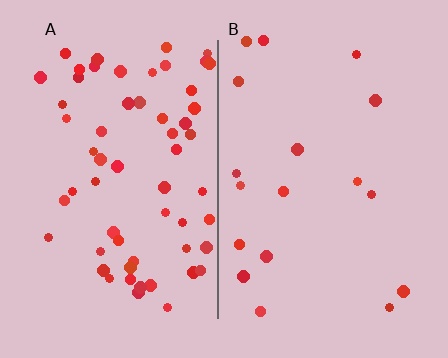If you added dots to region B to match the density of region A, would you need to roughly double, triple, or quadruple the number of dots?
Approximately triple.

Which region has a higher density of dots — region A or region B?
A (the left).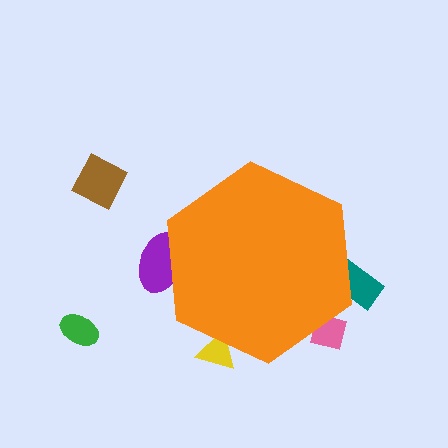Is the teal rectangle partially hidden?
Yes, the teal rectangle is partially hidden behind the orange hexagon.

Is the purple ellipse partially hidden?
Yes, the purple ellipse is partially hidden behind the orange hexagon.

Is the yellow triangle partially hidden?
Yes, the yellow triangle is partially hidden behind the orange hexagon.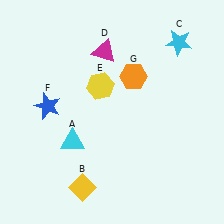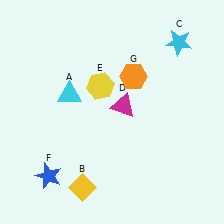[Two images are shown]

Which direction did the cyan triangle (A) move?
The cyan triangle (A) moved up.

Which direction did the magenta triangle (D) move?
The magenta triangle (D) moved down.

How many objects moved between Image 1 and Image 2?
3 objects moved between the two images.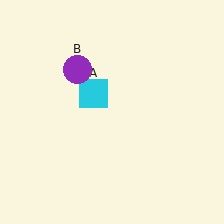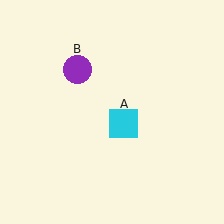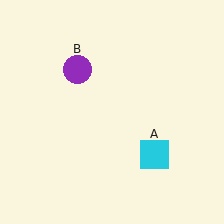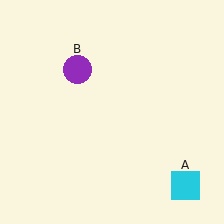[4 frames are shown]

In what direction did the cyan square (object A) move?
The cyan square (object A) moved down and to the right.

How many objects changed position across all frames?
1 object changed position: cyan square (object A).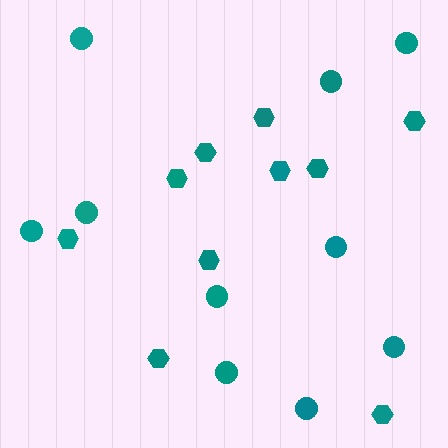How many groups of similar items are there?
There are 2 groups: one group of hexagons (10) and one group of circles (10).